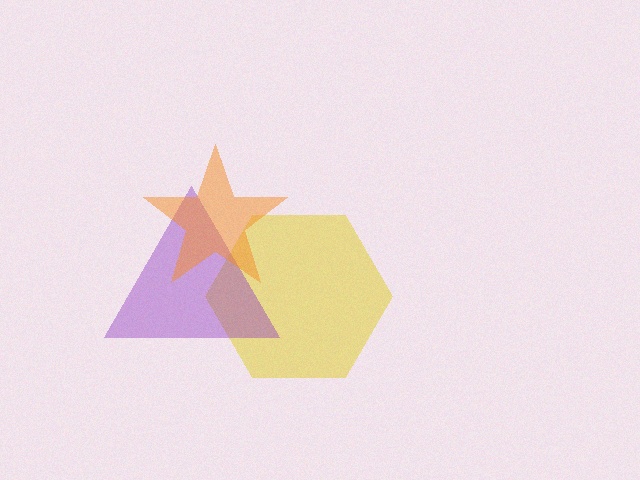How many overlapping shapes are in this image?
There are 3 overlapping shapes in the image.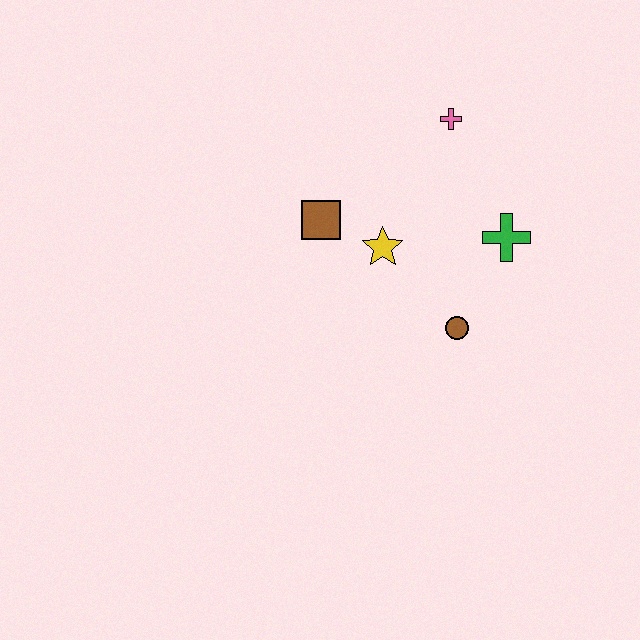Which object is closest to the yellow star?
The brown square is closest to the yellow star.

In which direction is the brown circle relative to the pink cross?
The brown circle is below the pink cross.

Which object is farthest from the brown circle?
The pink cross is farthest from the brown circle.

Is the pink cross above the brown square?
Yes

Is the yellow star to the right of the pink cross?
No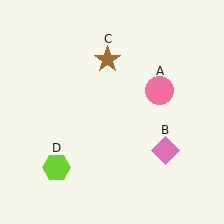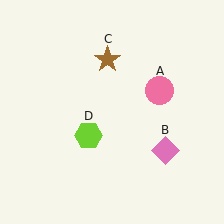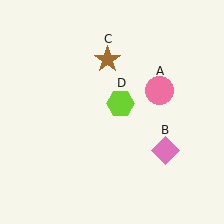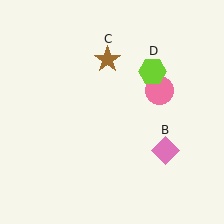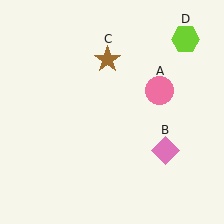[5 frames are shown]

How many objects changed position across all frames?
1 object changed position: lime hexagon (object D).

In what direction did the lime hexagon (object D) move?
The lime hexagon (object D) moved up and to the right.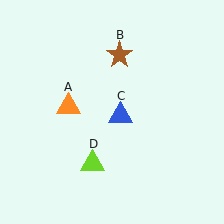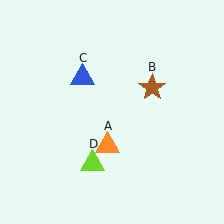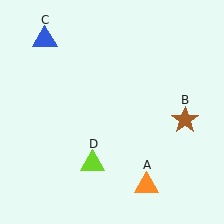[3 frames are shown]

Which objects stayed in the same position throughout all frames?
Lime triangle (object D) remained stationary.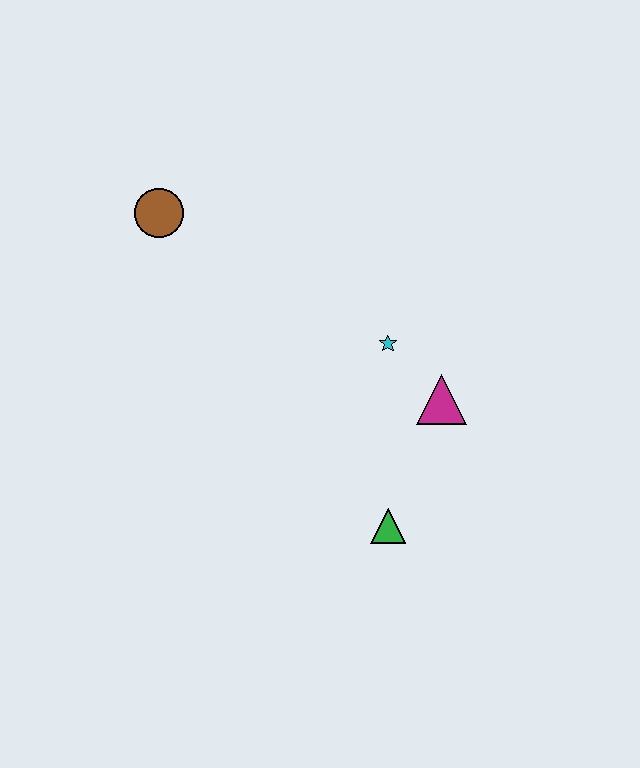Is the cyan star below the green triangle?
No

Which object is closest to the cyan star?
The magenta triangle is closest to the cyan star.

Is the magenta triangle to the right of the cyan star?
Yes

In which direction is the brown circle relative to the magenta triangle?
The brown circle is to the left of the magenta triangle.